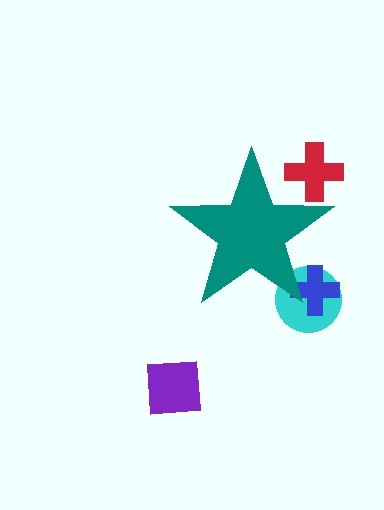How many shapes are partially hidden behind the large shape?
3 shapes are partially hidden.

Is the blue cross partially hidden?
Yes, the blue cross is partially hidden behind the teal star.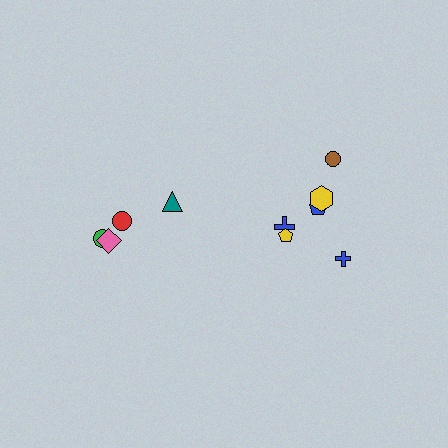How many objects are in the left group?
There are 4 objects.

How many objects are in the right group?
There are 6 objects.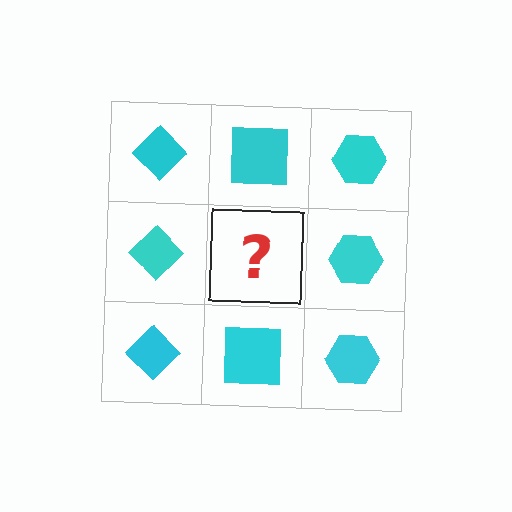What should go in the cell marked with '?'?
The missing cell should contain a cyan square.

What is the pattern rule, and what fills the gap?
The rule is that each column has a consistent shape. The gap should be filled with a cyan square.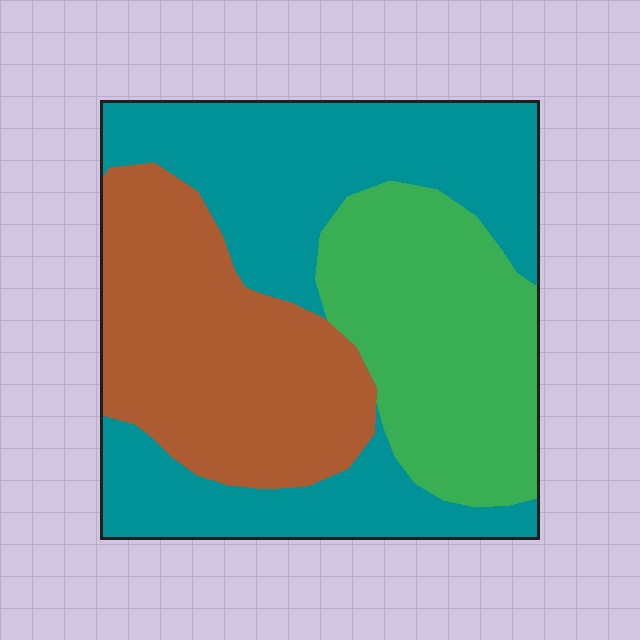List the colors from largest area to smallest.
From largest to smallest: teal, brown, green.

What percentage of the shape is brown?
Brown covers 30% of the shape.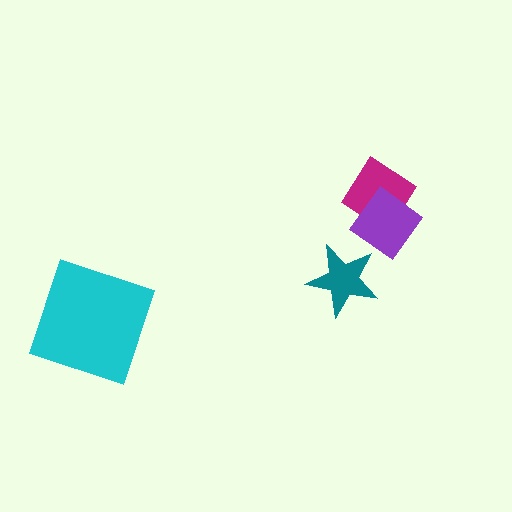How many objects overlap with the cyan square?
0 objects overlap with the cyan square.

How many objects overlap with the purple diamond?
1 object overlaps with the purple diamond.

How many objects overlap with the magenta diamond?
1 object overlaps with the magenta diamond.